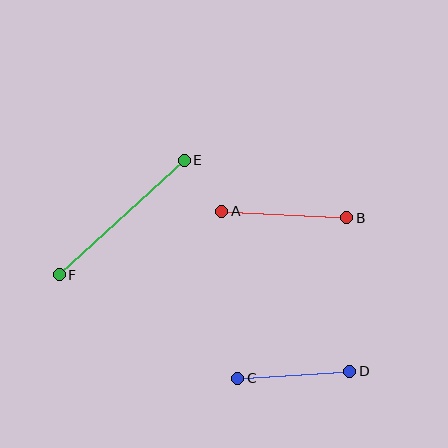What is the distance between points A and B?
The distance is approximately 125 pixels.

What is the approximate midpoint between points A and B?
The midpoint is at approximately (284, 215) pixels.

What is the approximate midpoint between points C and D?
The midpoint is at approximately (294, 375) pixels.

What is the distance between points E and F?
The distance is approximately 170 pixels.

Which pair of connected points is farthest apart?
Points E and F are farthest apart.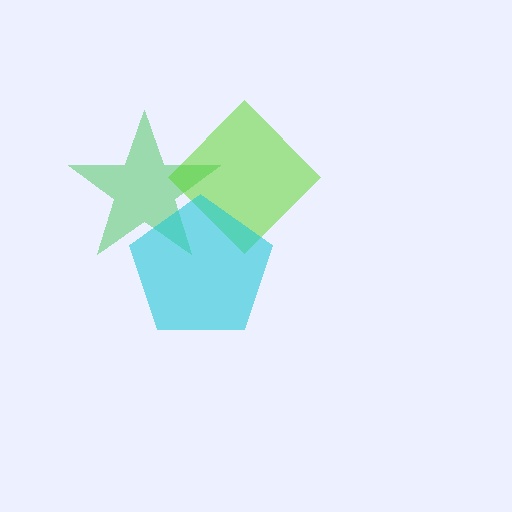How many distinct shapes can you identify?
There are 3 distinct shapes: a green star, a lime diamond, a cyan pentagon.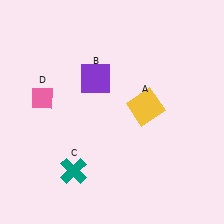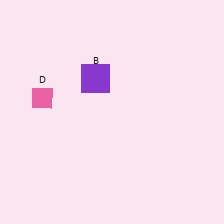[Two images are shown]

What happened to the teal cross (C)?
The teal cross (C) was removed in Image 2. It was in the bottom-left area of Image 1.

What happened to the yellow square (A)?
The yellow square (A) was removed in Image 2. It was in the top-right area of Image 1.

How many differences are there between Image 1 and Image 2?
There are 2 differences between the two images.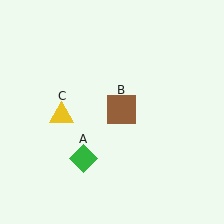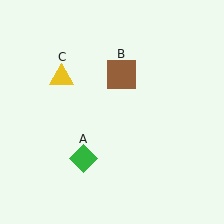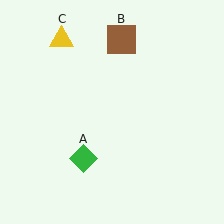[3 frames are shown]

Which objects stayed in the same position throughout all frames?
Green diamond (object A) remained stationary.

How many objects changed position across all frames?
2 objects changed position: brown square (object B), yellow triangle (object C).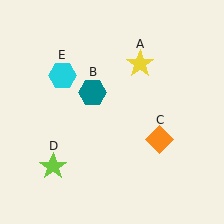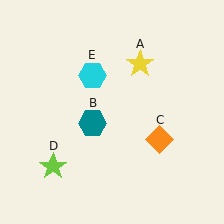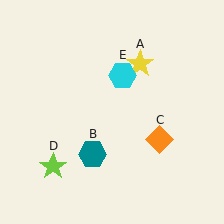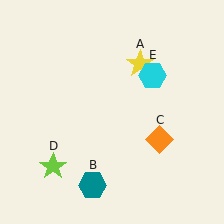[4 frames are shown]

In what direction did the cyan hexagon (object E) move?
The cyan hexagon (object E) moved right.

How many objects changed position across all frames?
2 objects changed position: teal hexagon (object B), cyan hexagon (object E).